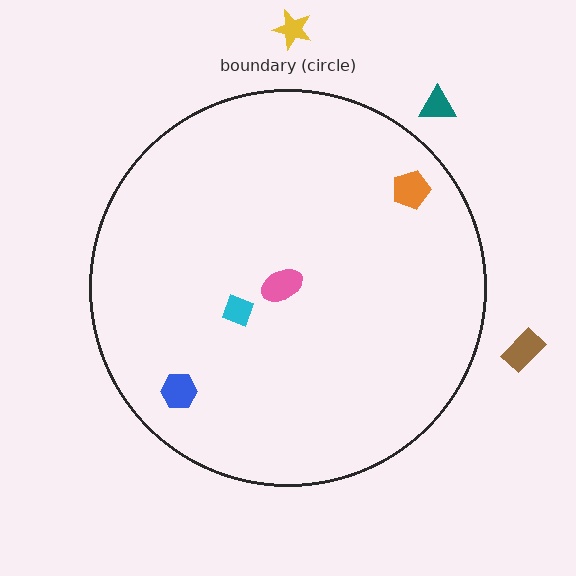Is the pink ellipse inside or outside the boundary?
Inside.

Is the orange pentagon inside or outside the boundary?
Inside.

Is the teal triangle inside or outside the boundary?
Outside.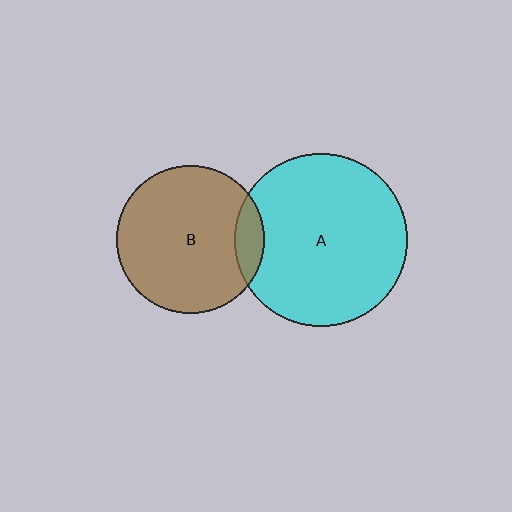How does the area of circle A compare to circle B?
Approximately 1.4 times.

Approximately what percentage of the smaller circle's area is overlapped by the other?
Approximately 10%.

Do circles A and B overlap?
Yes.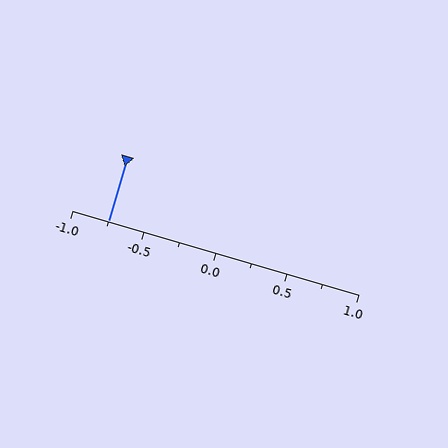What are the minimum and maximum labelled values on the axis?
The axis runs from -1.0 to 1.0.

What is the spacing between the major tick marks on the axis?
The major ticks are spaced 0.5 apart.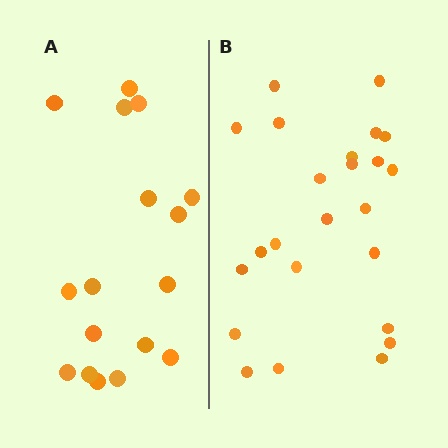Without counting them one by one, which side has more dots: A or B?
Region B (the right region) has more dots.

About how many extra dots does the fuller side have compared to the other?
Region B has roughly 8 or so more dots than region A.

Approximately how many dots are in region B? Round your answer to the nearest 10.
About 20 dots. (The exact count is 24, which rounds to 20.)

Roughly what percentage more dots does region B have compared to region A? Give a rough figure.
About 40% more.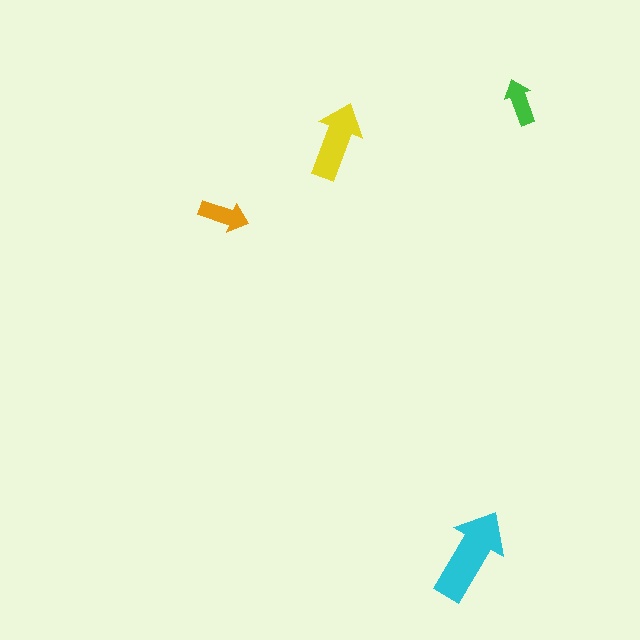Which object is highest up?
The green arrow is topmost.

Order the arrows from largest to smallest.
the cyan one, the yellow one, the orange one, the green one.